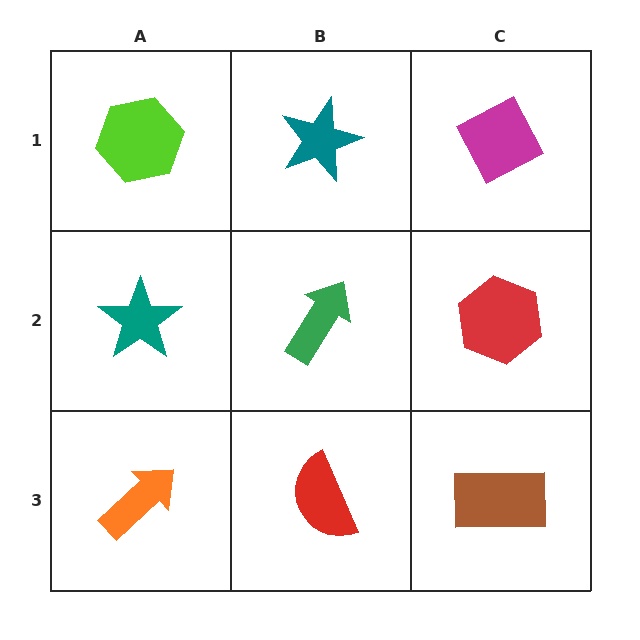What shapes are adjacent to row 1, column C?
A red hexagon (row 2, column C), a teal star (row 1, column B).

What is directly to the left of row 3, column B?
An orange arrow.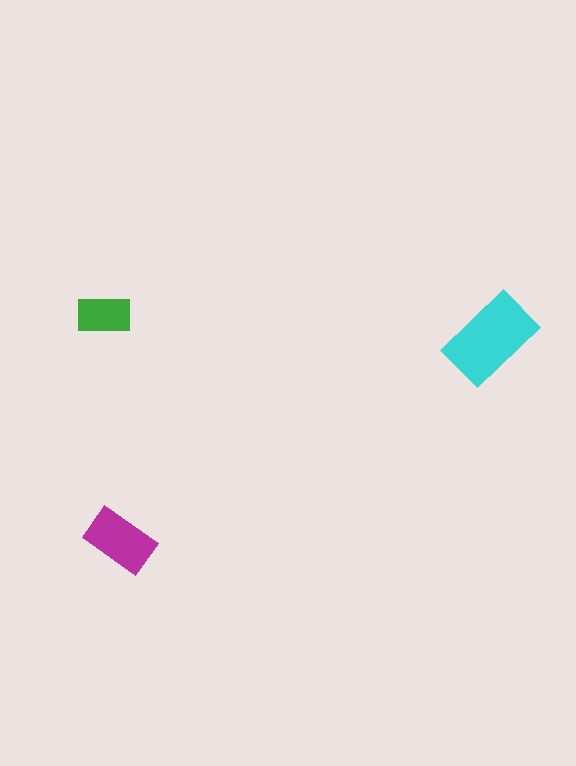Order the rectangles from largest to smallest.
the cyan one, the magenta one, the green one.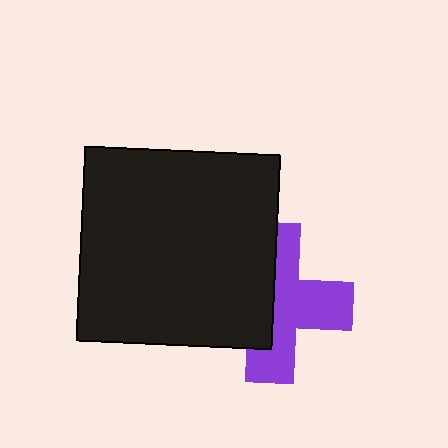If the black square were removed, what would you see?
You would see the complete purple cross.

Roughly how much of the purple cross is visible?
About half of it is visible (roughly 56%).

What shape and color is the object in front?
The object in front is a black square.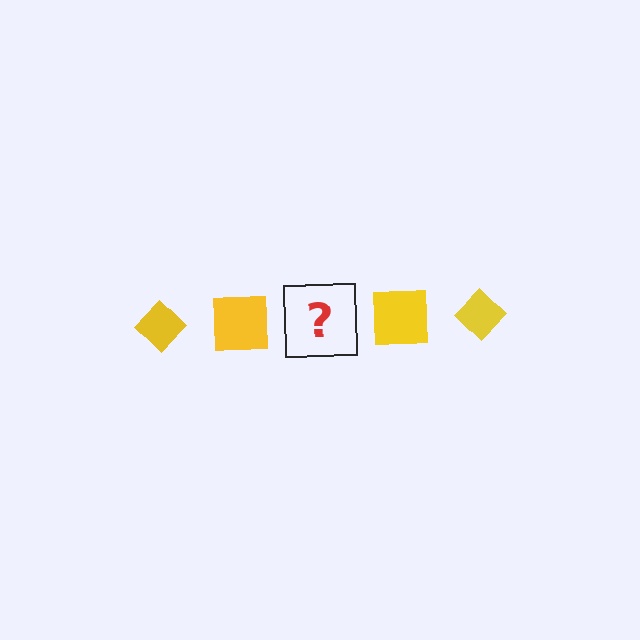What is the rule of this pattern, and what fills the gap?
The rule is that the pattern cycles through diamond, square shapes in yellow. The gap should be filled with a yellow diamond.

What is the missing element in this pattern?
The missing element is a yellow diamond.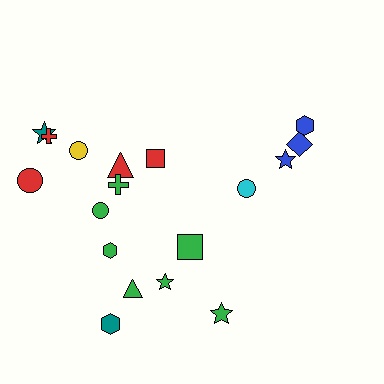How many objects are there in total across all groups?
There are 18 objects.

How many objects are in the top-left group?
There are 6 objects.